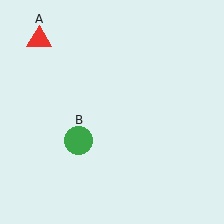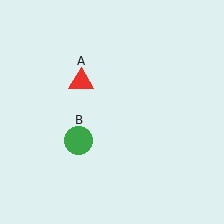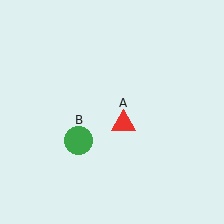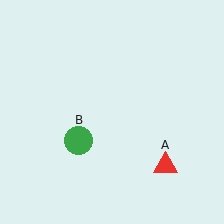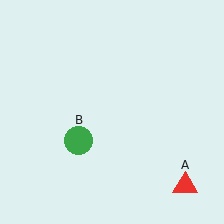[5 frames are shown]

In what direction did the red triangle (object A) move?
The red triangle (object A) moved down and to the right.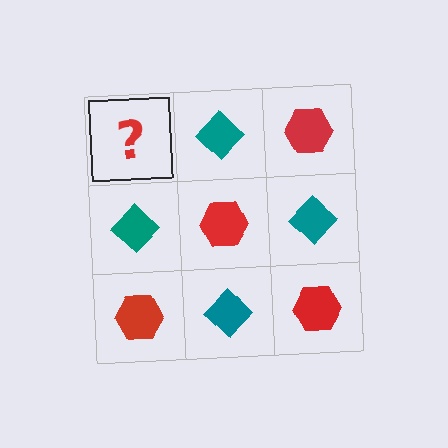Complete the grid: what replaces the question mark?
The question mark should be replaced with a red hexagon.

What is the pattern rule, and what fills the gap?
The rule is that it alternates red hexagon and teal diamond in a checkerboard pattern. The gap should be filled with a red hexagon.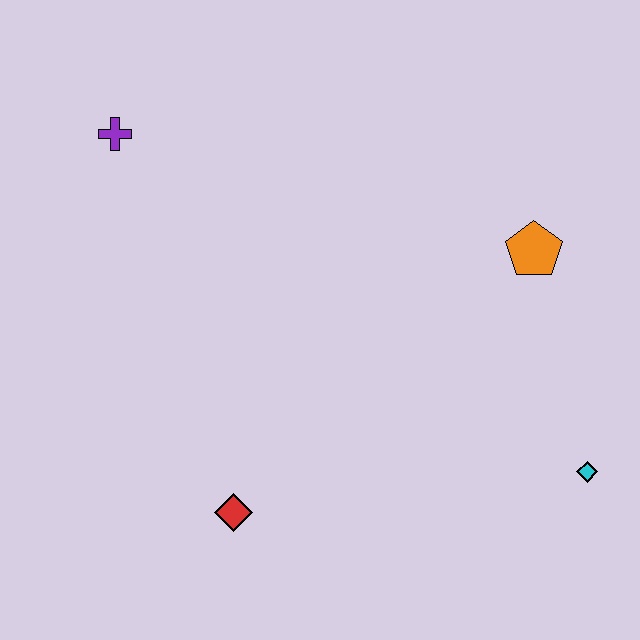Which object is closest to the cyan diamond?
The orange pentagon is closest to the cyan diamond.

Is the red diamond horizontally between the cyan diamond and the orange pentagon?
No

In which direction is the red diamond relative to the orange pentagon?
The red diamond is to the left of the orange pentagon.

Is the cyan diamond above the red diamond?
Yes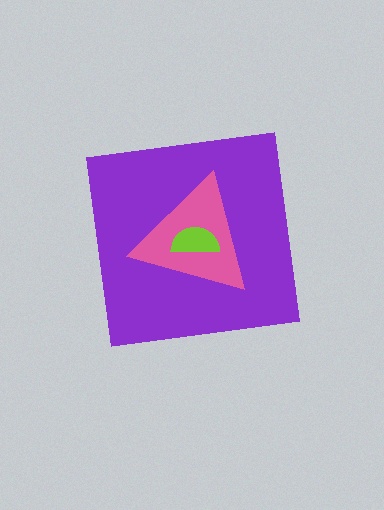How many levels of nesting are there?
3.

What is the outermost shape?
The purple square.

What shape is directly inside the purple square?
The pink triangle.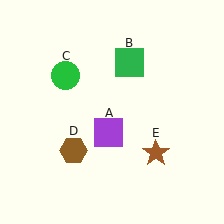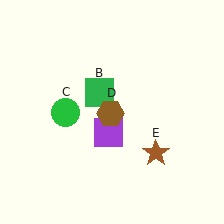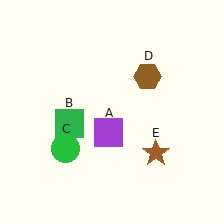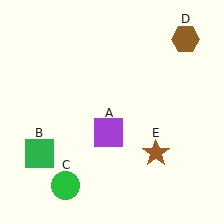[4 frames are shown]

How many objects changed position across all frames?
3 objects changed position: green square (object B), green circle (object C), brown hexagon (object D).